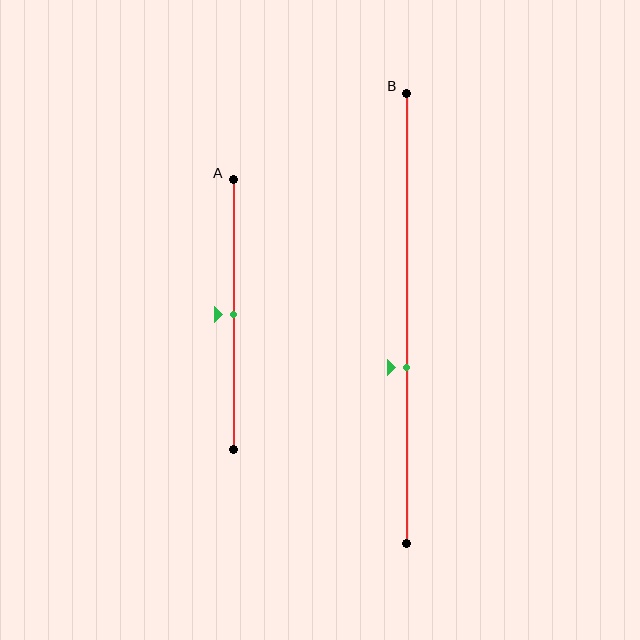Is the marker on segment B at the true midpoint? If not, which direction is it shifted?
No, the marker on segment B is shifted downward by about 11% of the segment length.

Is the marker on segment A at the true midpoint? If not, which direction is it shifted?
Yes, the marker on segment A is at the true midpoint.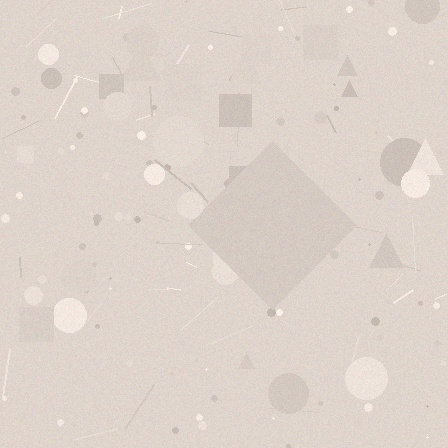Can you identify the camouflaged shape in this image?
The camouflaged shape is a diamond.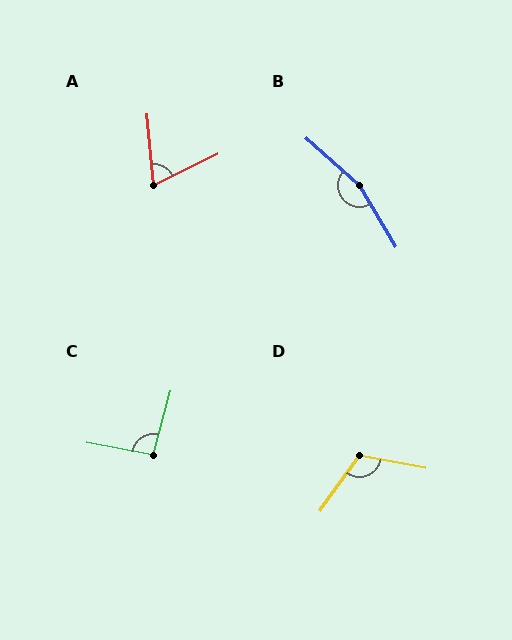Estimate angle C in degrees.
Approximately 95 degrees.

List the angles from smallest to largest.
A (69°), C (95°), D (115°), B (162°).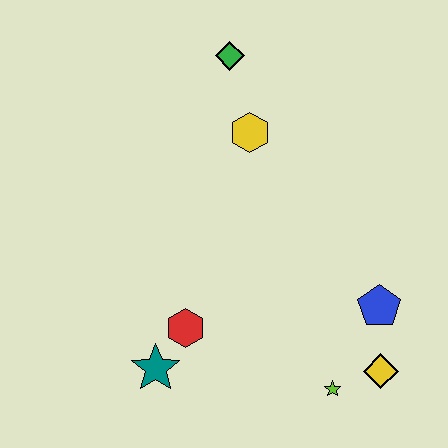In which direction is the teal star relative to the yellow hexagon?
The teal star is below the yellow hexagon.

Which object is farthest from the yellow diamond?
The green diamond is farthest from the yellow diamond.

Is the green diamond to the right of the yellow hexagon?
No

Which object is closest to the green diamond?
The yellow hexagon is closest to the green diamond.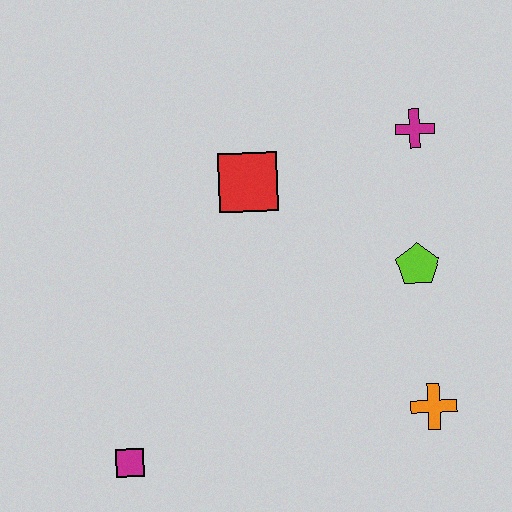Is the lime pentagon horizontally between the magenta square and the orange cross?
Yes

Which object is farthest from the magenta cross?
The magenta square is farthest from the magenta cross.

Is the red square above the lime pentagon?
Yes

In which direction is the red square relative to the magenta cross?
The red square is to the left of the magenta cross.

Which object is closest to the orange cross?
The lime pentagon is closest to the orange cross.